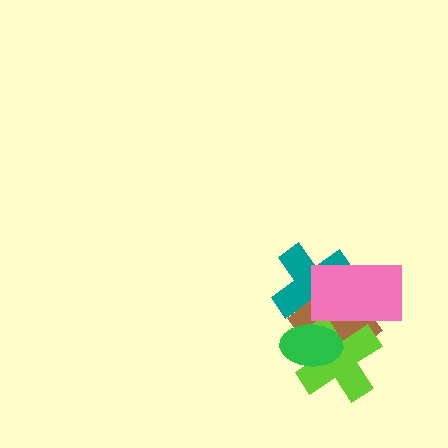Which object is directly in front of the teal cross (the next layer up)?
The brown diamond is directly in front of the teal cross.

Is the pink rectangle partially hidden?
Yes, it is partially covered by another shape.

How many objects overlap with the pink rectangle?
4 objects overlap with the pink rectangle.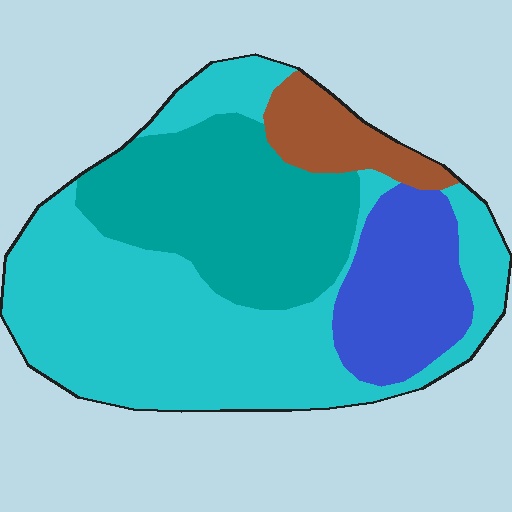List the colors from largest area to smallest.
From largest to smallest: cyan, teal, blue, brown.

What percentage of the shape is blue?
Blue covers 16% of the shape.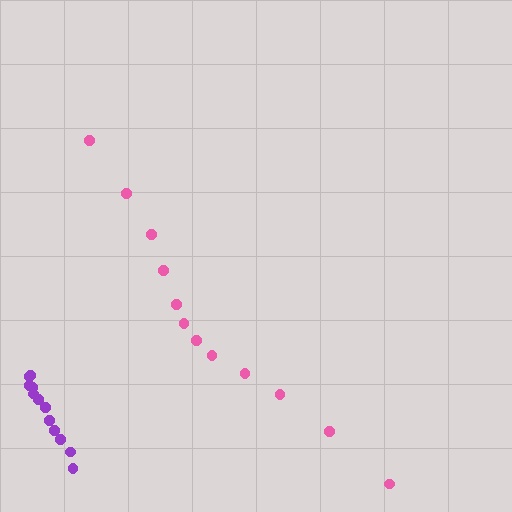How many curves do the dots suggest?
There are 2 distinct paths.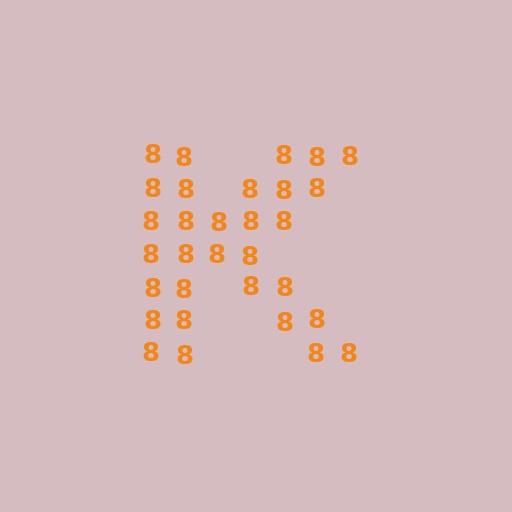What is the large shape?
The large shape is the letter K.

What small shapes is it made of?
It is made of small digit 8's.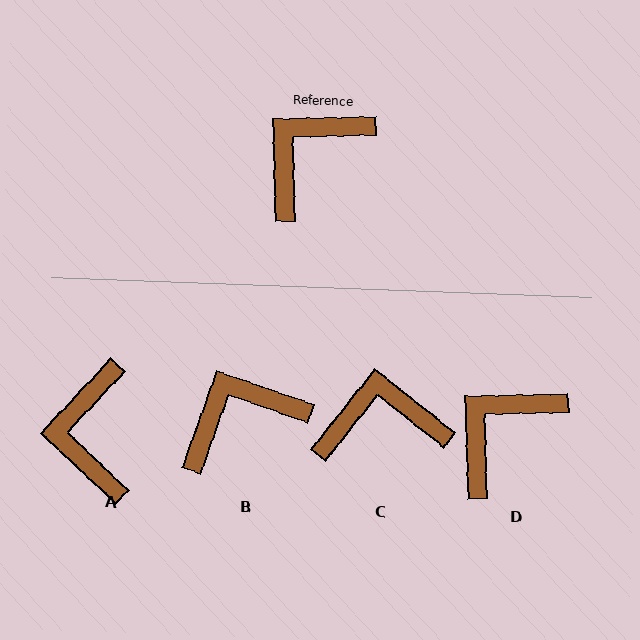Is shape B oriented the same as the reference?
No, it is off by about 21 degrees.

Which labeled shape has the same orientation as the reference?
D.